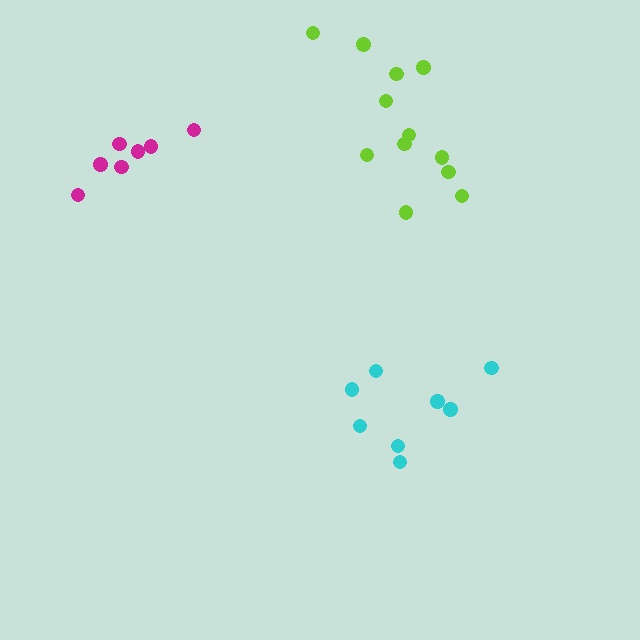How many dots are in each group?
Group 1: 8 dots, Group 2: 7 dots, Group 3: 12 dots (27 total).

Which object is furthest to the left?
The magenta cluster is leftmost.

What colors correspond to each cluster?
The clusters are colored: cyan, magenta, lime.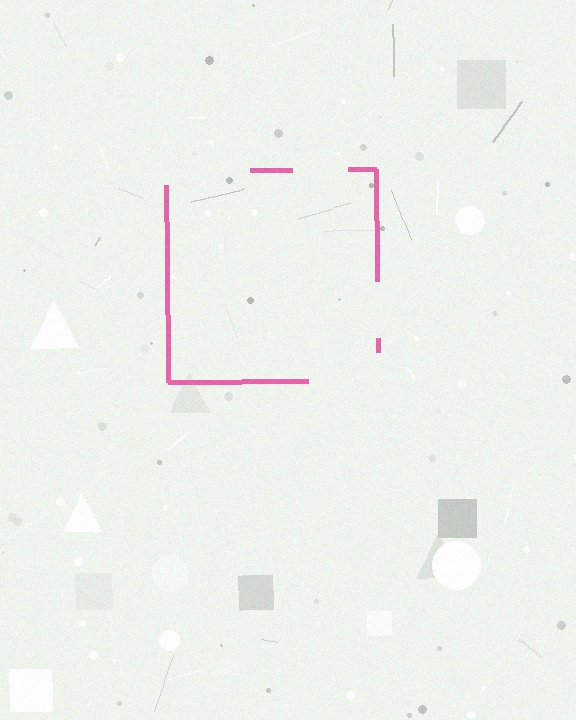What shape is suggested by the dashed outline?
The dashed outline suggests a square.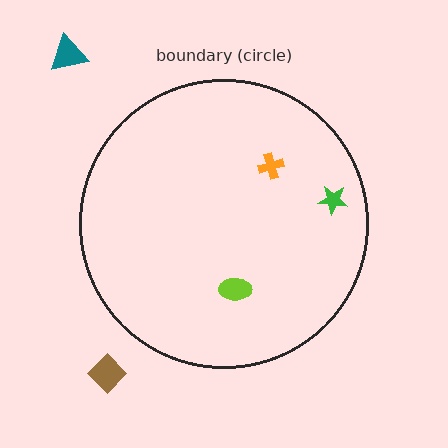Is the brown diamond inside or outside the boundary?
Outside.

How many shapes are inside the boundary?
3 inside, 2 outside.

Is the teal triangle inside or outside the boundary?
Outside.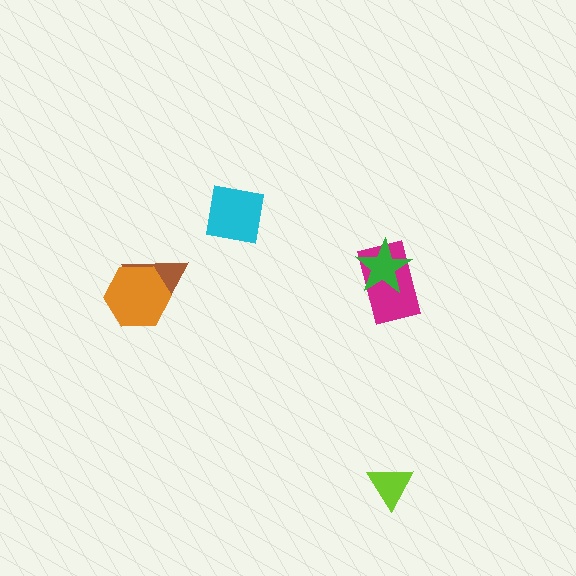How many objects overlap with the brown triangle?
1 object overlaps with the brown triangle.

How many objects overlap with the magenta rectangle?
1 object overlaps with the magenta rectangle.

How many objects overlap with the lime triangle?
0 objects overlap with the lime triangle.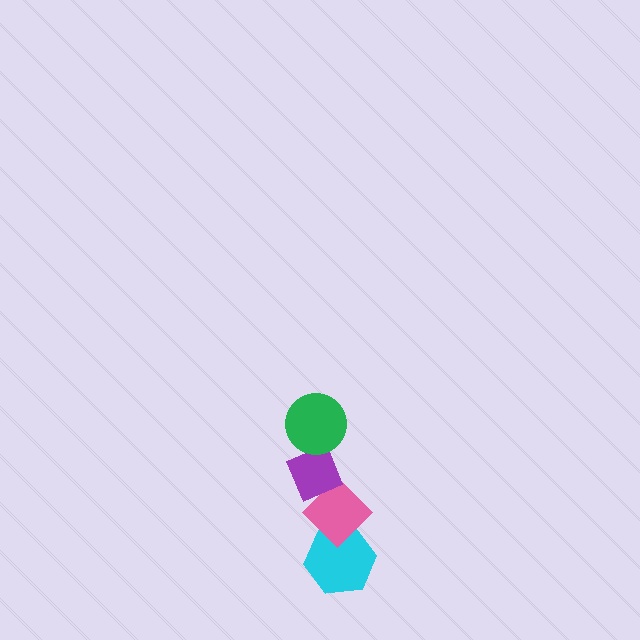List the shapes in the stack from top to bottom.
From top to bottom: the green circle, the purple diamond, the pink diamond, the cyan hexagon.